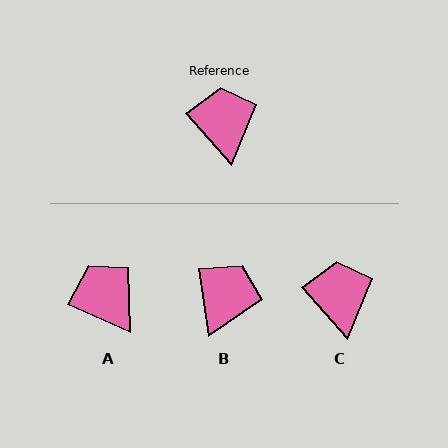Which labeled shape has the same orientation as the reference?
C.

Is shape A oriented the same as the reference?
No, it is off by about 24 degrees.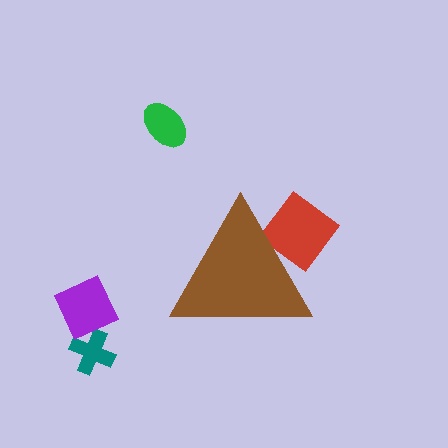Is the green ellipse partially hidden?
No, the green ellipse is fully visible.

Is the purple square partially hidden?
No, the purple square is fully visible.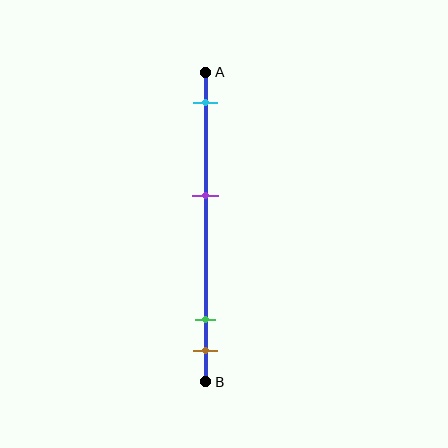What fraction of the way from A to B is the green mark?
The green mark is approximately 80% (0.8) of the way from A to B.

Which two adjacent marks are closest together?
The green and brown marks are the closest adjacent pair.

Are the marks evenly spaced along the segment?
No, the marks are not evenly spaced.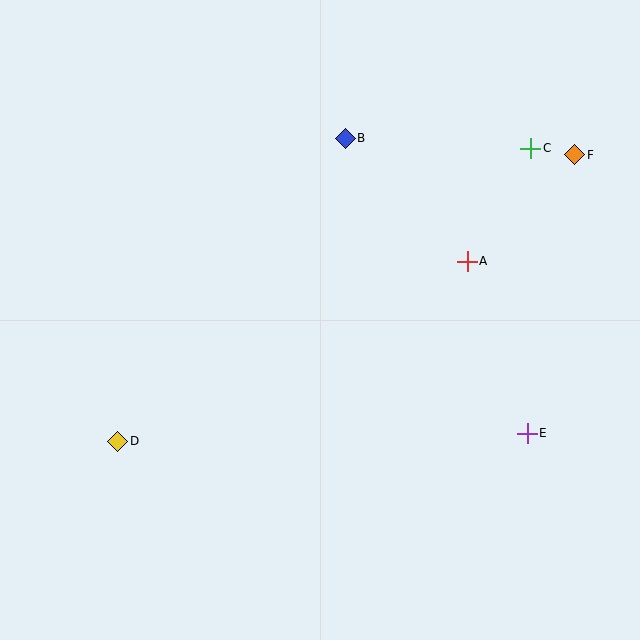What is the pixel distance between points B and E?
The distance between B and E is 347 pixels.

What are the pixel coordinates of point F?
Point F is at (575, 155).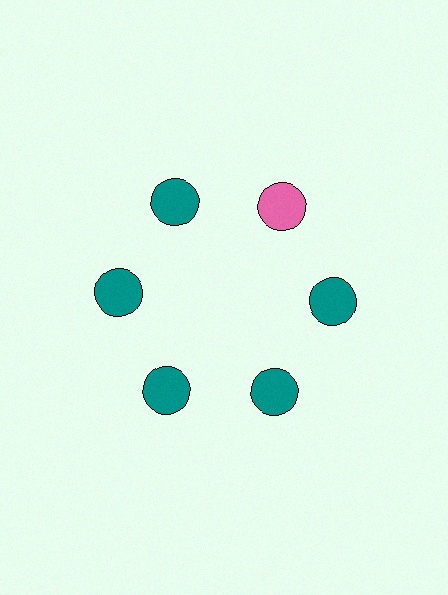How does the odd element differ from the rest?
It has a different color: pink instead of teal.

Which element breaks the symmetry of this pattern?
The pink circle at roughly the 1 o'clock position breaks the symmetry. All other shapes are teal circles.